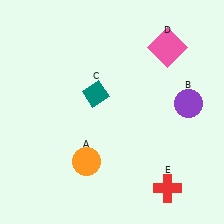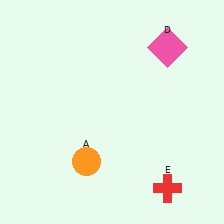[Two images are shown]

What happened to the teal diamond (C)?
The teal diamond (C) was removed in Image 2. It was in the top-left area of Image 1.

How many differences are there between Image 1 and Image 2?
There are 2 differences between the two images.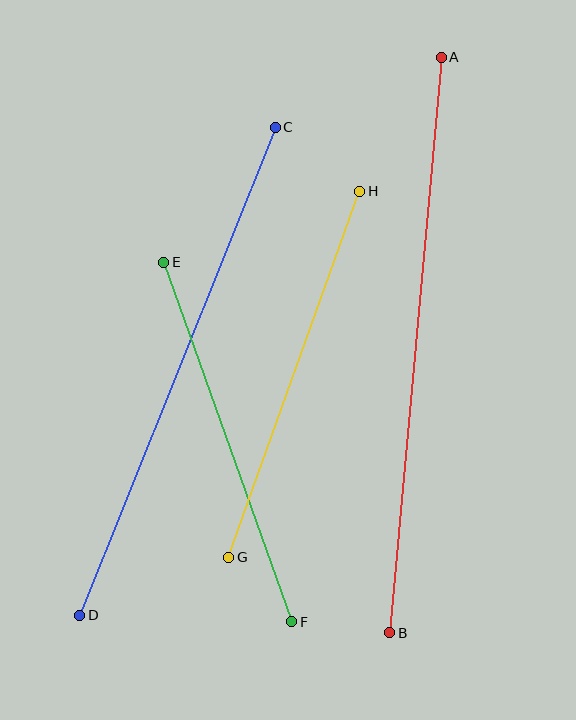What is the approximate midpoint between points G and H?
The midpoint is at approximately (294, 374) pixels.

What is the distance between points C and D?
The distance is approximately 526 pixels.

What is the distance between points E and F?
The distance is approximately 382 pixels.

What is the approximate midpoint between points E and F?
The midpoint is at approximately (228, 442) pixels.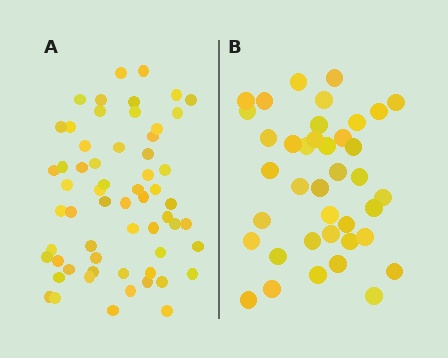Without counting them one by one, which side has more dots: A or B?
Region A (the left region) has more dots.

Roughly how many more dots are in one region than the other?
Region A has approximately 20 more dots than region B.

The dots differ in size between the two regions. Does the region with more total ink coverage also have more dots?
No. Region B has more total ink coverage because its dots are larger, but region A actually contains more individual dots. Total area can be misleading — the number of items is what matters here.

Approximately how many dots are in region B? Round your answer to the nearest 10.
About 40 dots. (The exact count is 39, which rounds to 40.)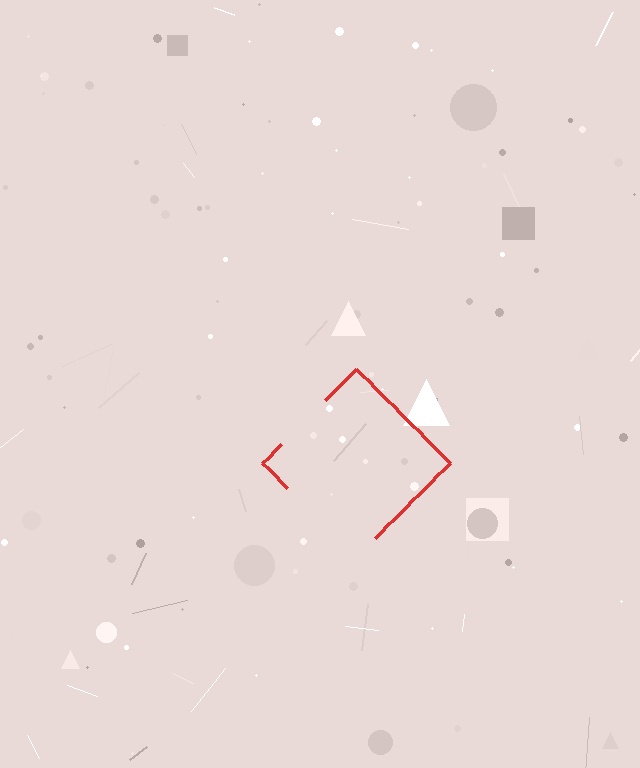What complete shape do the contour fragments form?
The contour fragments form a diamond.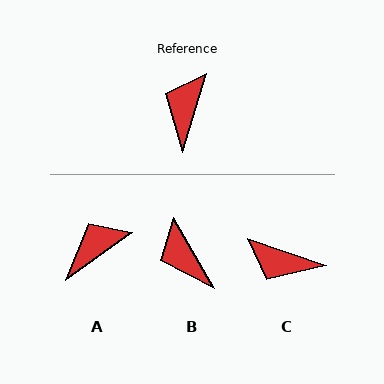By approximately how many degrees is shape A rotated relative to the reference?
Approximately 38 degrees clockwise.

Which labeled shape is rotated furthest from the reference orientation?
C, about 88 degrees away.